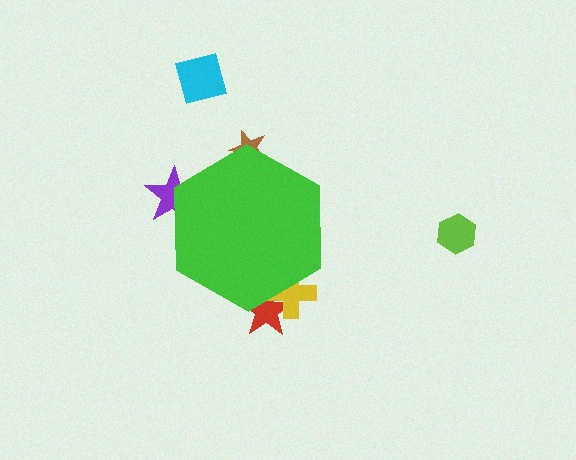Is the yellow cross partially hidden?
Yes, the yellow cross is partially hidden behind the green hexagon.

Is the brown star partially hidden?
Yes, the brown star is partially hidden behind the green hexagon.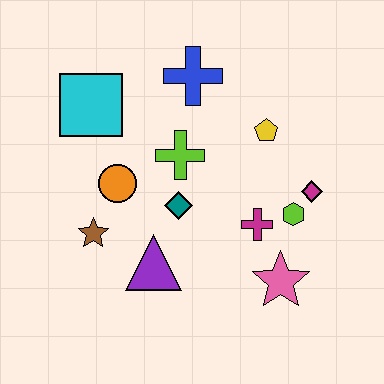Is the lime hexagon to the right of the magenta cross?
Yes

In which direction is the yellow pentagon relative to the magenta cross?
The yellow pentagon is above the magenta cross.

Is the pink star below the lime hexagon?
Yes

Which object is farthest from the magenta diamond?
The cyan square is farthest from the magenta diamond.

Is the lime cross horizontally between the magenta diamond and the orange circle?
Yes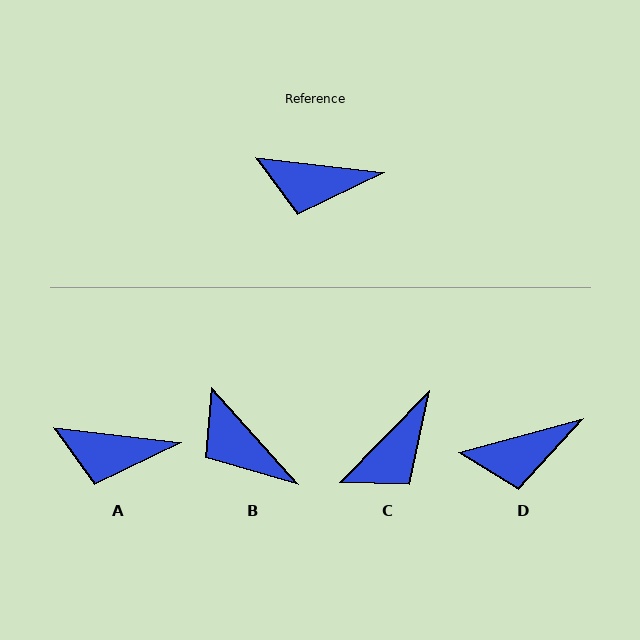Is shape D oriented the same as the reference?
No, it is off by about 22 degrees.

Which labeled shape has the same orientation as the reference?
A.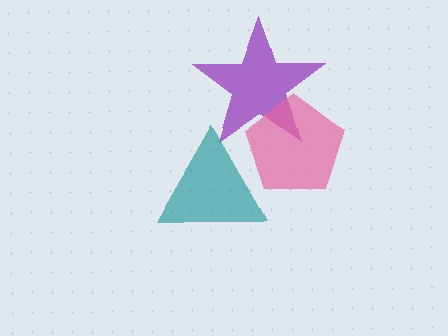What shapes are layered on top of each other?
The layered shapes are: a purple star, a teal triangle, a pink pentagon.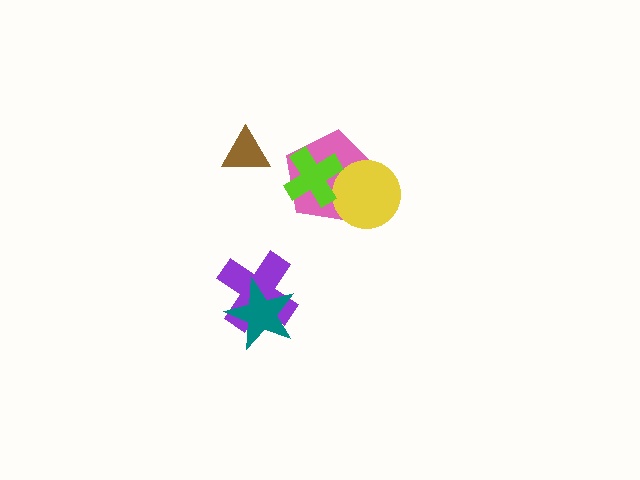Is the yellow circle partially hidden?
Yes, it is partially covered by another shape.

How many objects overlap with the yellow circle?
2 objects overlap with the yellow circle.